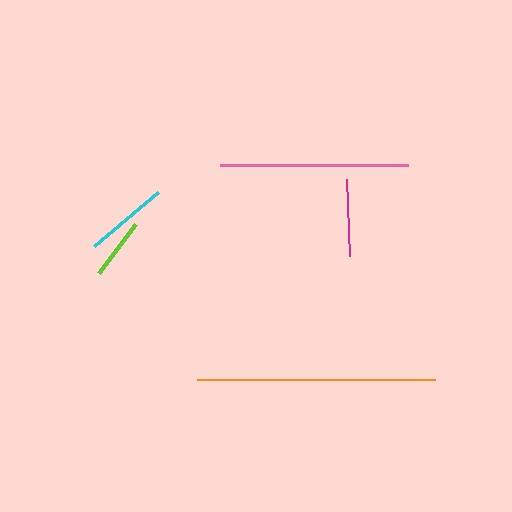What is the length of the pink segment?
The pink segment is approximately 188 pixels long.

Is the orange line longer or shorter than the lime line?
The orange line is longer than the lime line.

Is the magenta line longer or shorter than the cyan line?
The cyan line is longer than the magenta line.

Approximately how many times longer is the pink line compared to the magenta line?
The pink line is approximately 2.5 times the length of the magenta line.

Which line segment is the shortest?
The lime line is the shortest at approximately 61 pixels.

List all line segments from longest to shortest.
From longest to shortest: orange, pink, cyan, magenta, lime.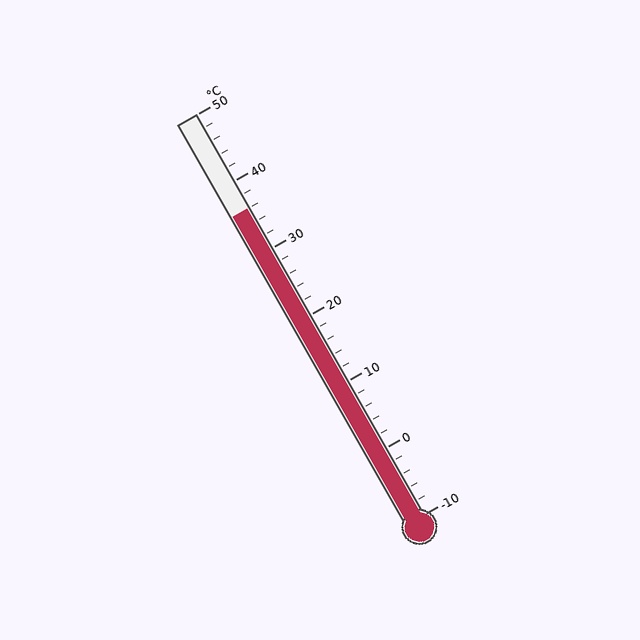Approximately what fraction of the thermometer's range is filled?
The thermometer is filled to approximately 75% of its range.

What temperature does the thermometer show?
The thermometer shows approximately 36°C.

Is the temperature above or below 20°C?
The temperature is above 20°C.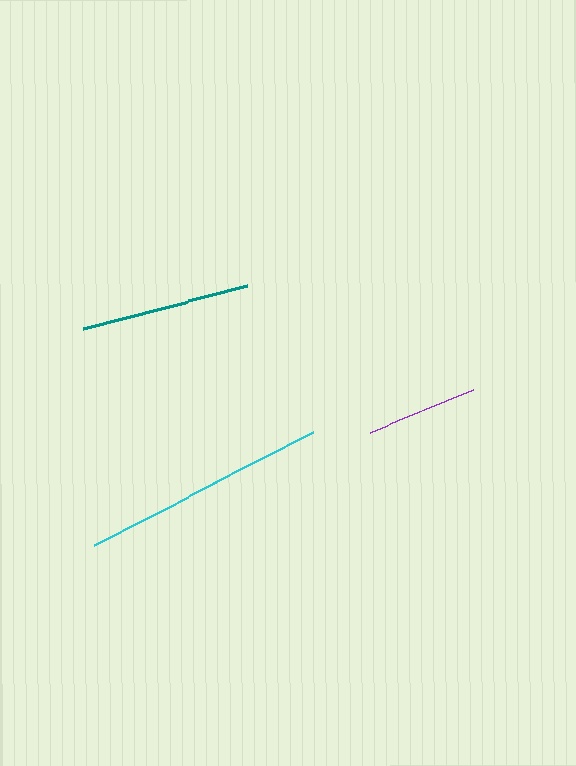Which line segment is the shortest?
The purple line is the shortest at approximately 111 pixels.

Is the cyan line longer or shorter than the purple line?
The cyan line is longer than the purple line.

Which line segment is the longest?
The cyan line is the longest at approximately 246 pixels.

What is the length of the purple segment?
The purple segment is approximately 111 pixels long.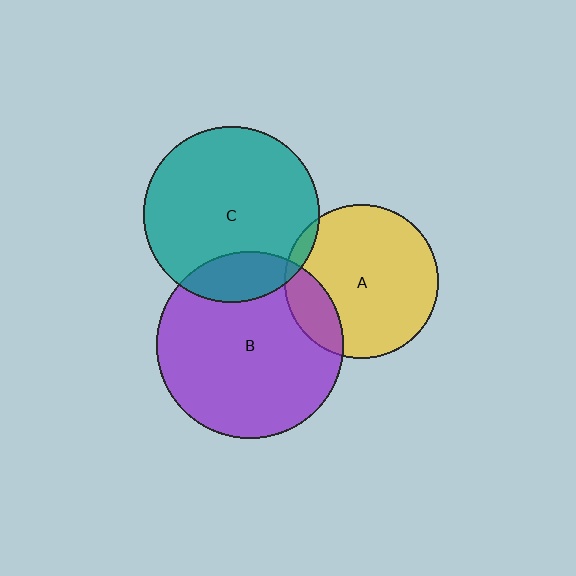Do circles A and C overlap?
Yes.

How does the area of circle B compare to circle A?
Approximately 1.5 times.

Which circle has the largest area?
Circle B (purple).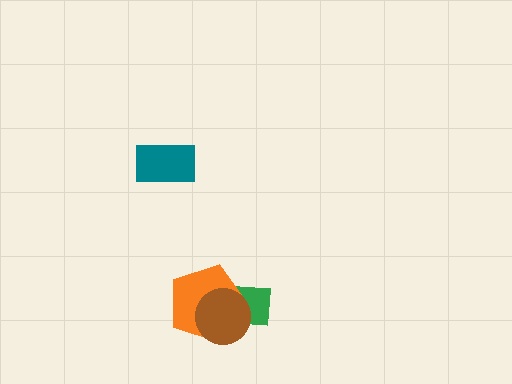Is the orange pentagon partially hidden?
Yes, it is partially covered by another shape.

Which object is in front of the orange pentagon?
The brown circle is in front of the orange pentagon.